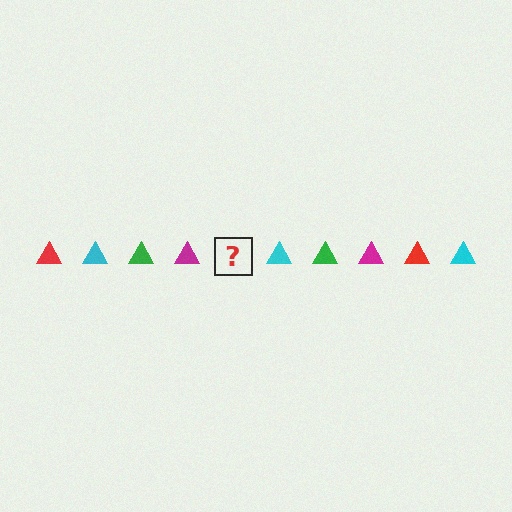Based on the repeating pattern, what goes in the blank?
The blank should be a red triangle.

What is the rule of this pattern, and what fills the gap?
The rule is that the pattern cycles through red, cyan, green, magenta triangles. The gap should be filled with a red triangle.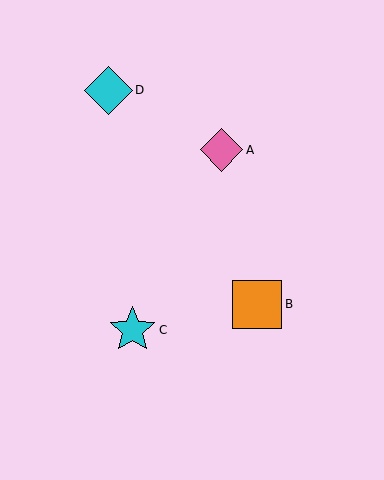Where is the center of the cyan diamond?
The center of the cyan diamond is at (108, 90).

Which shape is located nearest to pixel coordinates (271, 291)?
The orange square (labeled B) at (257, 304) is nearest to that location.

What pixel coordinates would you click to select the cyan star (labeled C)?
Click at (133, 330) to select the cyan star C.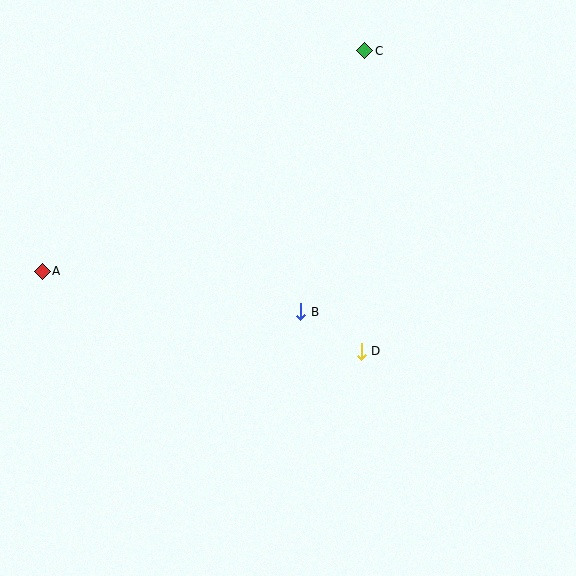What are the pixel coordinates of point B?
Point B is at (301, 312).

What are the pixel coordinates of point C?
Point C is at (365, 51).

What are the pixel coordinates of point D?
Point D is at (361, 351).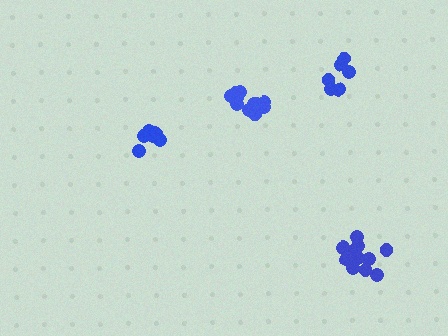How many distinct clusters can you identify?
There are 4 distinct clusters.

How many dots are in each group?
Group 1: 7 dots, Group 2: 7 dots, Group 3: 12 dots, Group 4: 11 dots (37 total).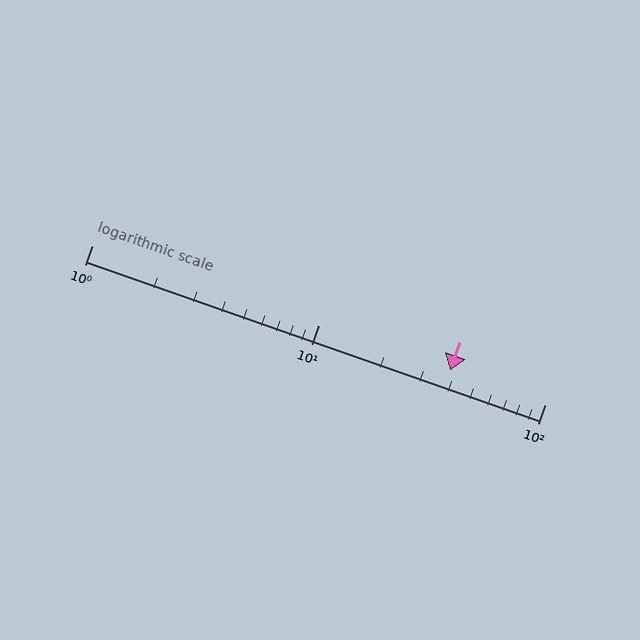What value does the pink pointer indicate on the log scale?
The pointer indicates approximately 38.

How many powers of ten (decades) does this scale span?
The scale spans 2 decades, from 1 to 100.